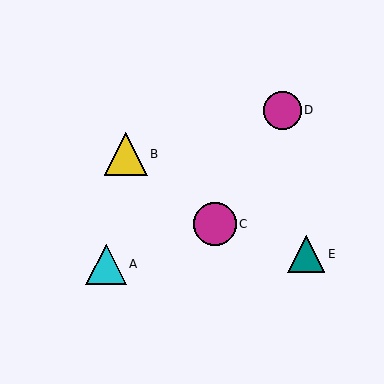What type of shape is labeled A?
Shape A is a cyan triangle.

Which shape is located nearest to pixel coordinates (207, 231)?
The magenta circle (labeled C) at (215, 224) is nearest to that location.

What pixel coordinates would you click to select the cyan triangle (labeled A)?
Click at (106, 264) to select the cyan triangle A.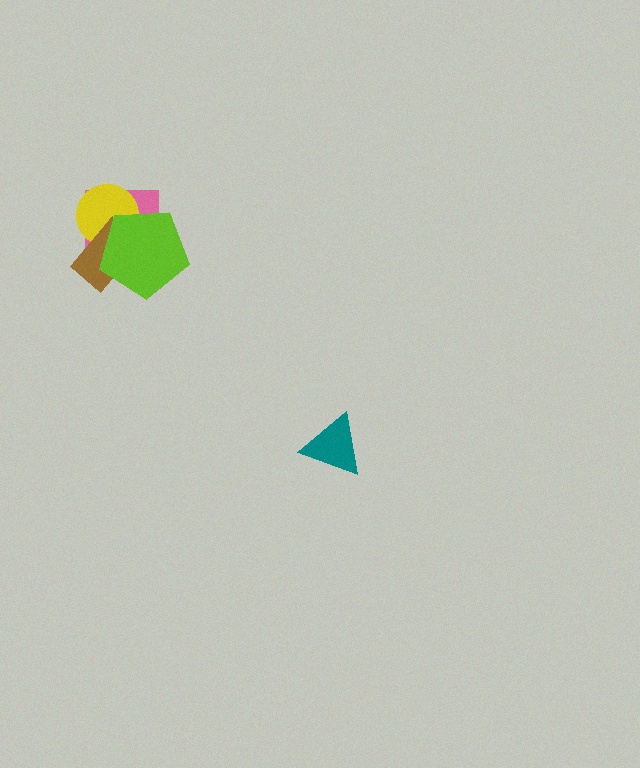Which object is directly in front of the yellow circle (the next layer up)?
The brown rectangle is directly in front of the yellow circle.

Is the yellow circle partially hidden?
Yes, it is partially covered by another shape.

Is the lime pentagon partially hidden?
No, no other shape covers it.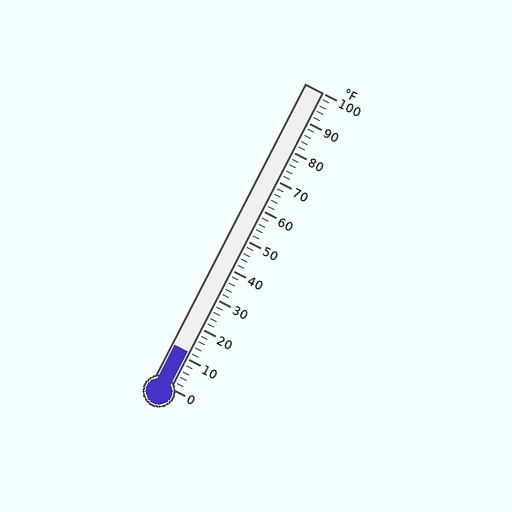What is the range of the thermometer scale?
The thermometer scale ranges from 0°F to 100°F.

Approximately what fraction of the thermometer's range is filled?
The thermometer is filled to approximately 10% of its range.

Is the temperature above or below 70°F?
The temperature is below 70°F.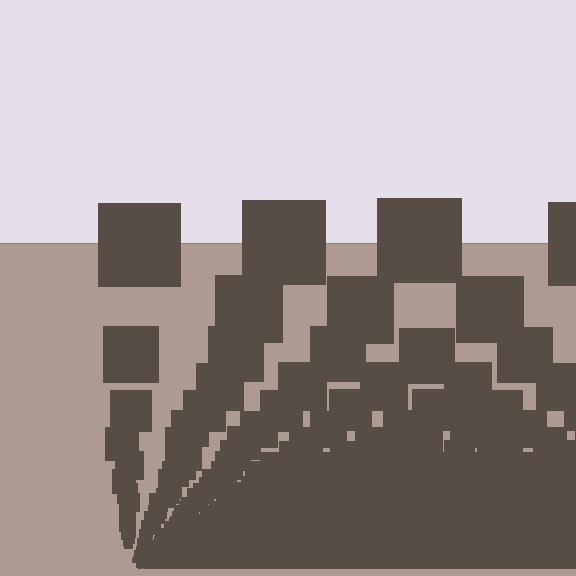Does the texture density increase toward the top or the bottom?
Density increases toward the bottom.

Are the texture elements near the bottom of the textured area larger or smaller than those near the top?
Smaller. The gradient is inverted — elements near the bottom are smaller and denser.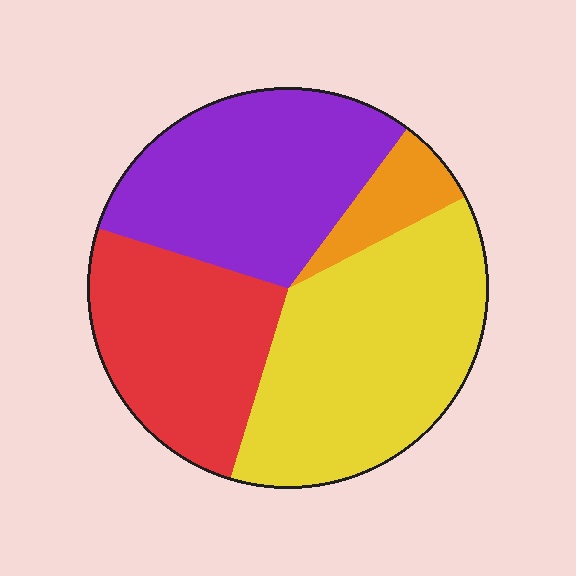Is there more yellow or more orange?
Yellow.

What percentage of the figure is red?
Red takes up about one quarter (1/4) of the figure.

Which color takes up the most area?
Yellow, at roughly 35%.